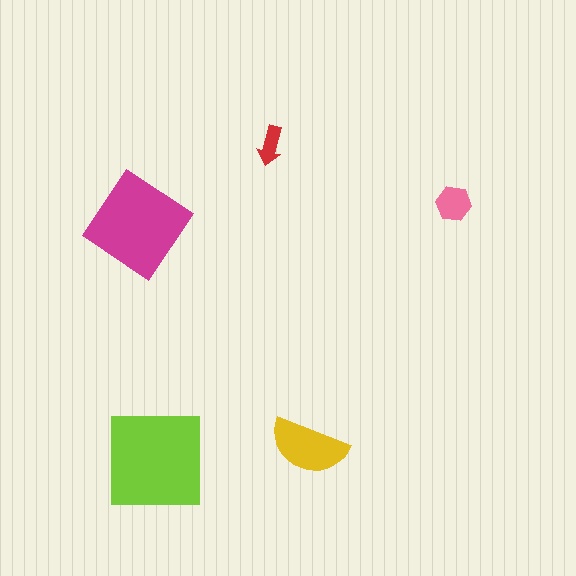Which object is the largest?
The lime square.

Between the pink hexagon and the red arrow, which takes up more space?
The pink hexagon.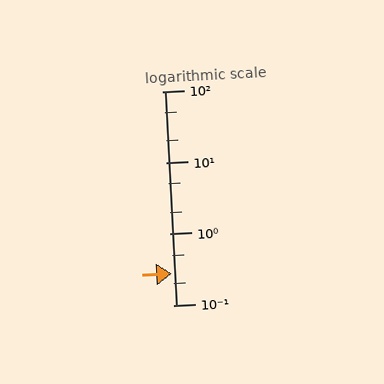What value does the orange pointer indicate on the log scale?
The pointer indicates approximately 0.28.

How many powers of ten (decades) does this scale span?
The scale spans 3 decades, from 0.1 to 100.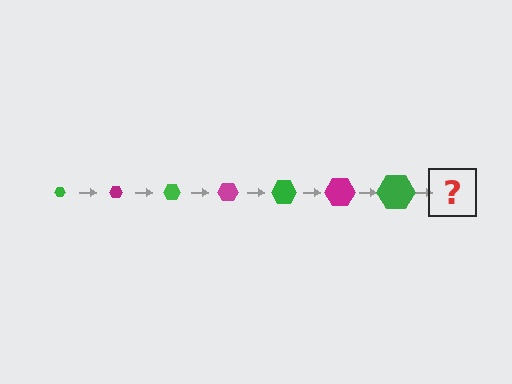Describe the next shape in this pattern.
It should be a magenta hexagon, larger than the previous one.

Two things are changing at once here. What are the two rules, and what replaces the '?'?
The two rules are that the hexagon grows larger each step and the color cycles through green and magenta. The '?' should be a magenta hexagon, larger than the previous one.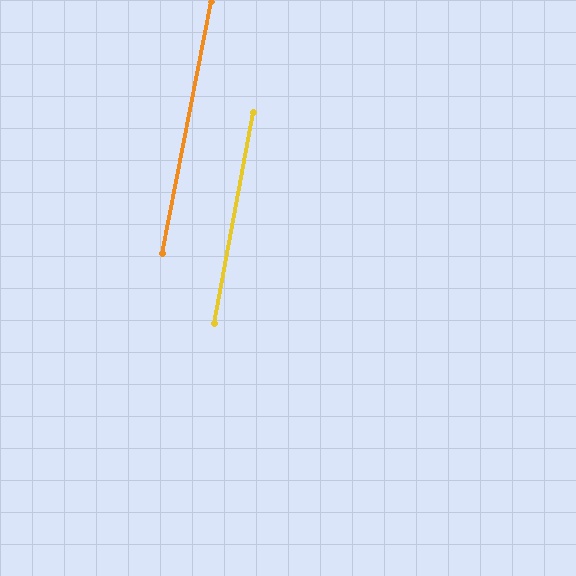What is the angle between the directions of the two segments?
Approximately 0 degrees.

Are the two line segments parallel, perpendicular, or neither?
Parallel — their directions differ by only 0.5°.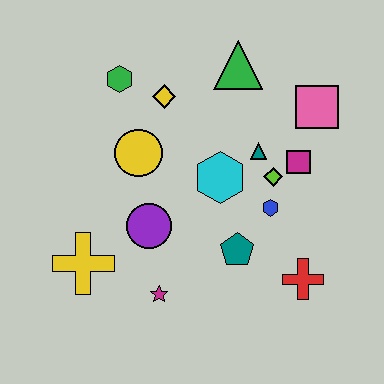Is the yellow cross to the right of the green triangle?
No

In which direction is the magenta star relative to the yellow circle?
The magenta star is below the yellow circle.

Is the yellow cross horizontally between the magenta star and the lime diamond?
No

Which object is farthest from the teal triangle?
The yellow cross is farthest from the teal triangle.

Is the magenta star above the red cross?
No